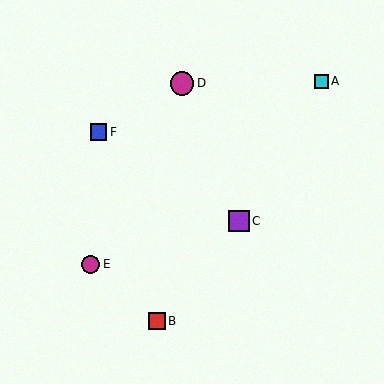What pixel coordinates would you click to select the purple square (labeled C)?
Click at (239, 221) to select the purple square C.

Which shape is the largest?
The magenta circle (labeled D) is the largest.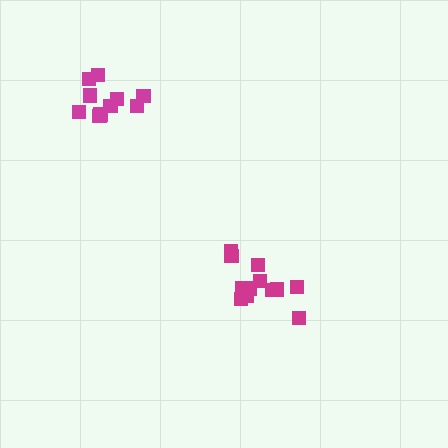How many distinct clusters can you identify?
There are 2 distinct clusters.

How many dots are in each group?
Group 1: 12 dots, Group 2: 10 dots (22 total).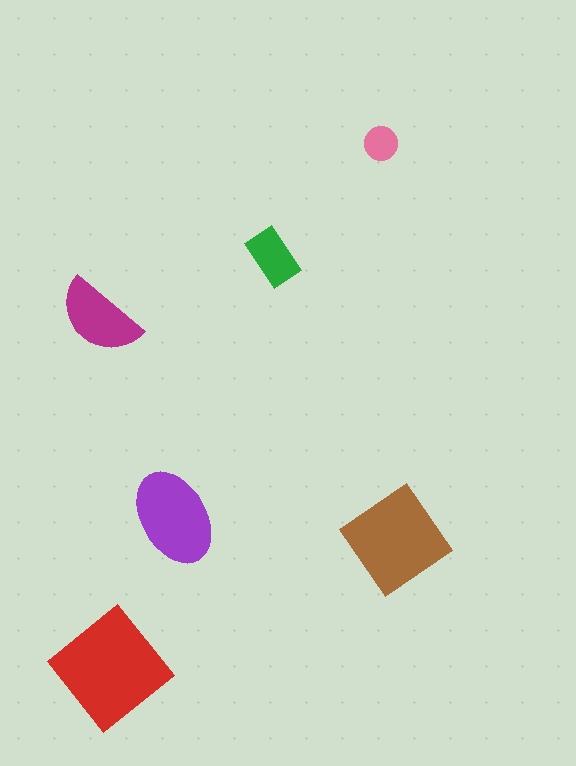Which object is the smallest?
The pink circle.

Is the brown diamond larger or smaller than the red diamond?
Smaller.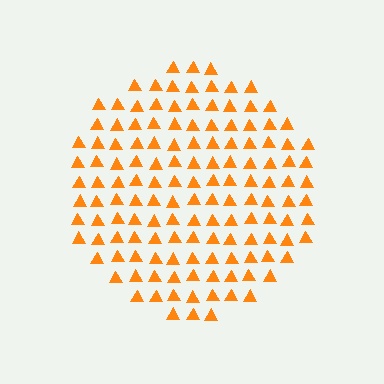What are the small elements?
The small elements are triangles.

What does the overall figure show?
The overall figure shows a circle.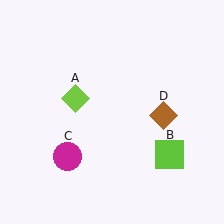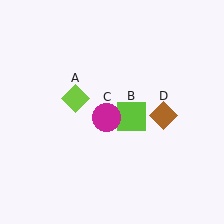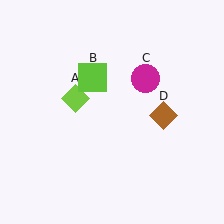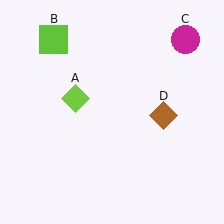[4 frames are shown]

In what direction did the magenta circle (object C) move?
The magenta circle (object C) moved up and to the right.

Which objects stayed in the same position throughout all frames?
Lime diamond (object A) and brown diamond (object D) remained stationary.